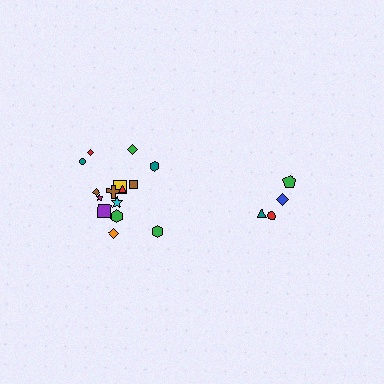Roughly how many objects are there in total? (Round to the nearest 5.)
Roughly 20 objects in total.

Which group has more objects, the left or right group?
The left group.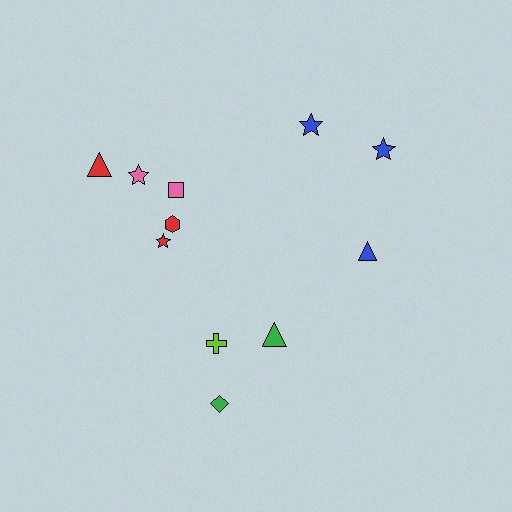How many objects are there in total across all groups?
There are 11 objects.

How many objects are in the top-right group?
There are 3 objects.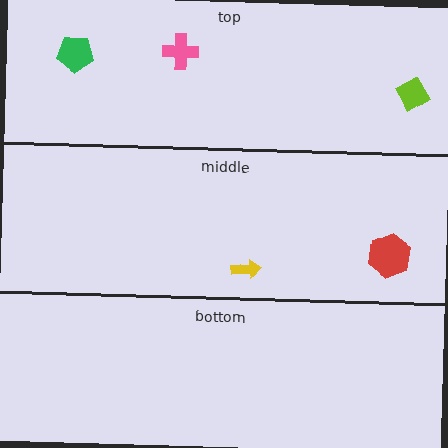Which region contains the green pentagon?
The top region.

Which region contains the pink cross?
The top region.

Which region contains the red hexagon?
The middle region.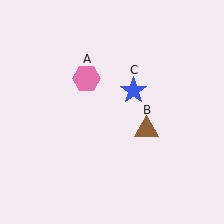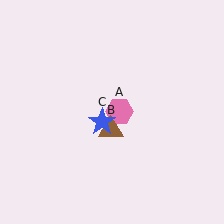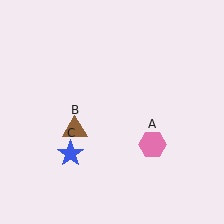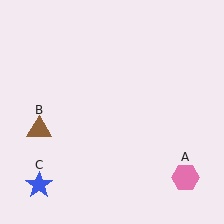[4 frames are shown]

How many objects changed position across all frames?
3 objects changed position: pink hexagon (object A), brown triangle (object B), blue star (object C).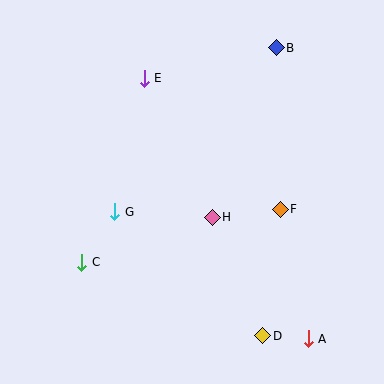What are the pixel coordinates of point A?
Point A is at (308, 339).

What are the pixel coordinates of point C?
Point C is at (82, 262).